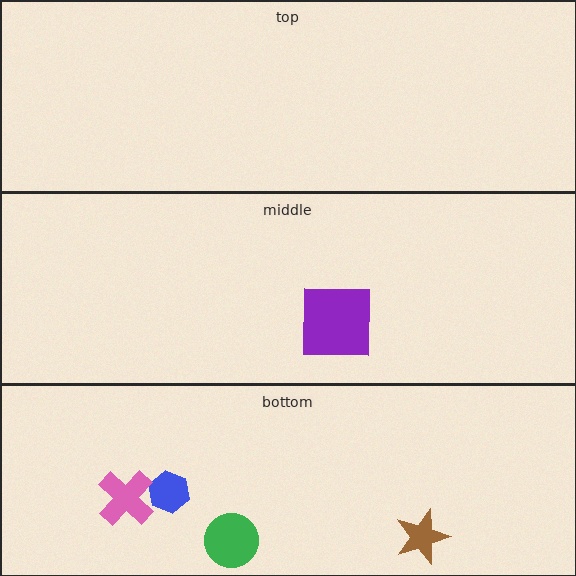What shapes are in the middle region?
The purple square.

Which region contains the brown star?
The bottom region.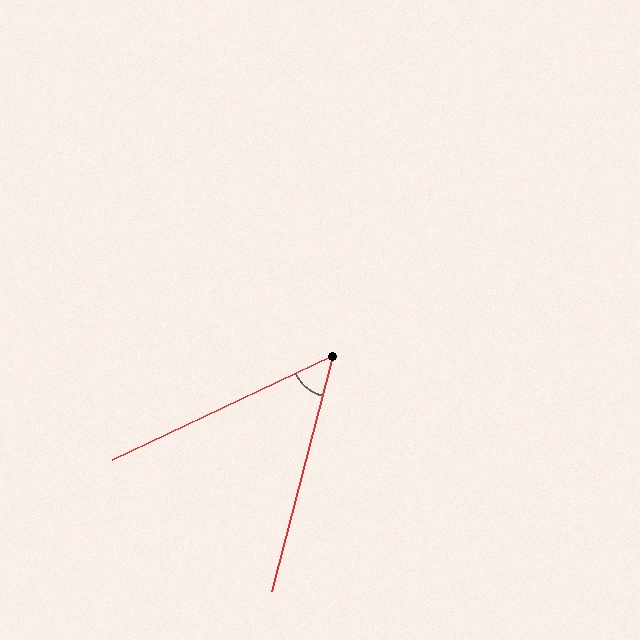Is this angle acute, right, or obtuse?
It is acute.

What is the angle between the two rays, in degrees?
Approximately 50 degrees.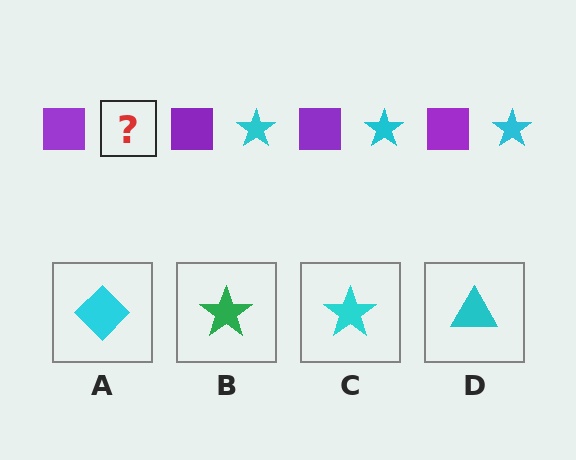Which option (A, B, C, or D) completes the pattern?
C.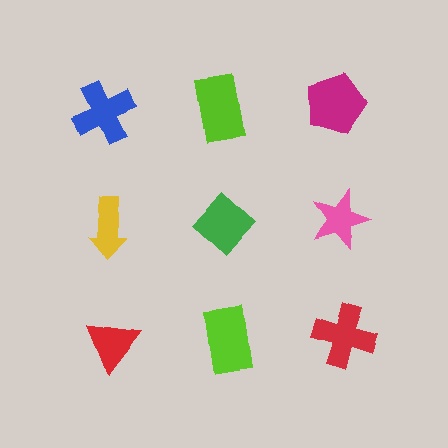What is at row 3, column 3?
A red cross.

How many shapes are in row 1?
3 shapes.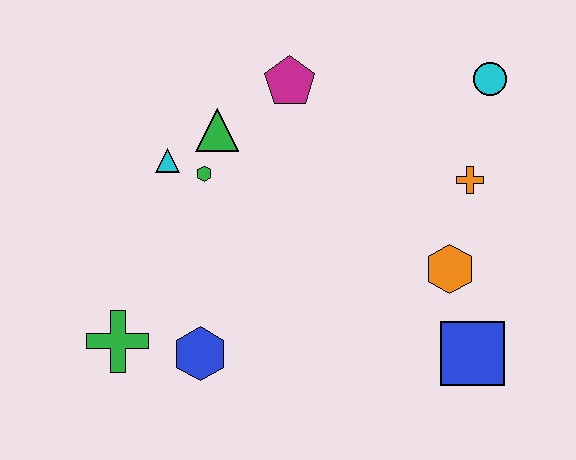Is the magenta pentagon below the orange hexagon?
No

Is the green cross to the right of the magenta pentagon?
No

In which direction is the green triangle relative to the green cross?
The green triangle is above the green cross.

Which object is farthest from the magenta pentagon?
The blue square is farthest from the magenta pentagon.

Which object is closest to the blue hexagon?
The green cross is closest to the blue hexagon.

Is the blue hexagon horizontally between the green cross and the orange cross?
Yes